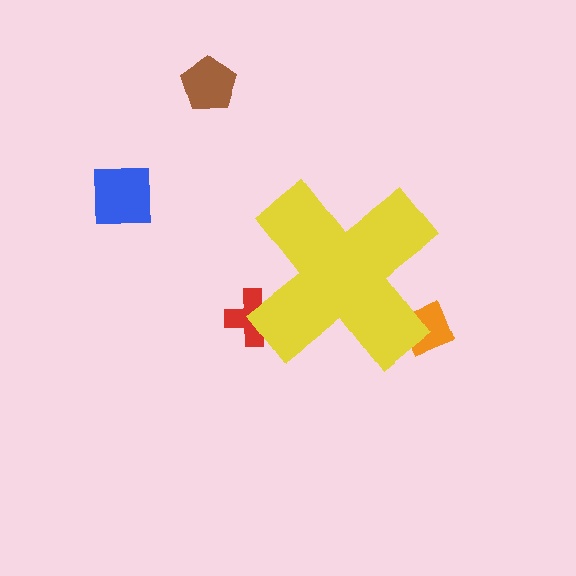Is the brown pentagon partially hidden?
No, the brown pentagon is fully visible.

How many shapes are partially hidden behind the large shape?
2 shapes are partially hidden.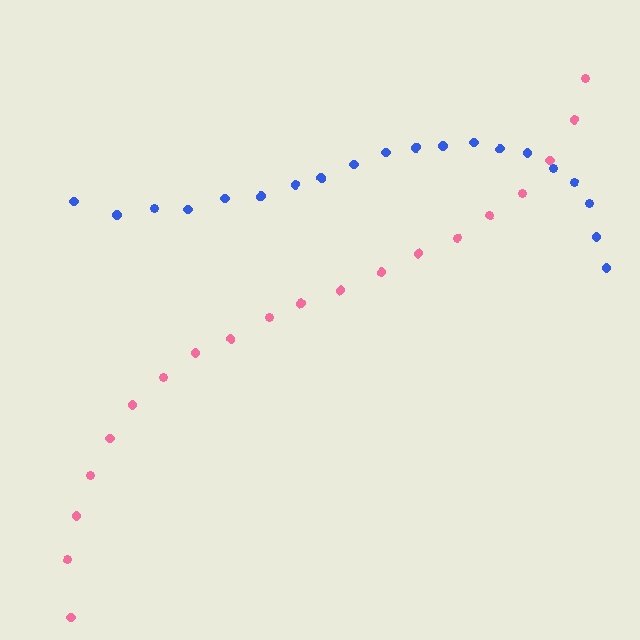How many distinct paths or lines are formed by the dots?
There are 2 distinct paths.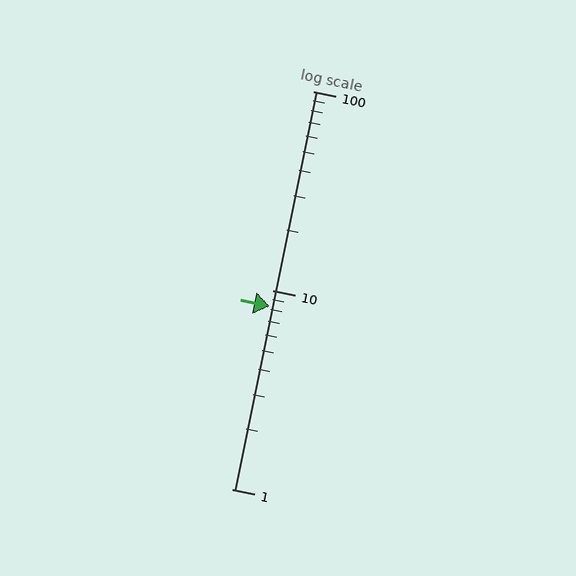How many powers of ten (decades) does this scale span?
The scale spans 2 decades, from 1 to 100.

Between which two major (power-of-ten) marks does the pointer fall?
The pointer is between 1 and 10.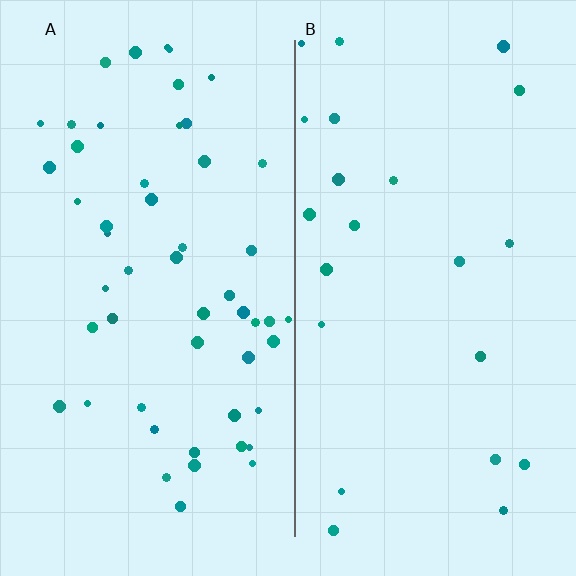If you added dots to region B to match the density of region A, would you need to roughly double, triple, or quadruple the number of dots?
Approximately double.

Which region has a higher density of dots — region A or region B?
A (the left).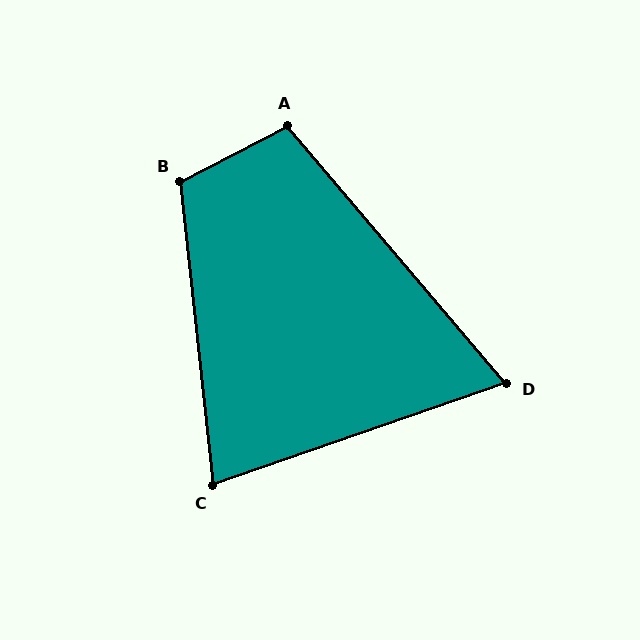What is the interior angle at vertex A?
Approximately 103 degrees (obtuse).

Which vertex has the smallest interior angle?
D, at approximately 69 degrees.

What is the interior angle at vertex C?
Approximately 77 degrees (acute).